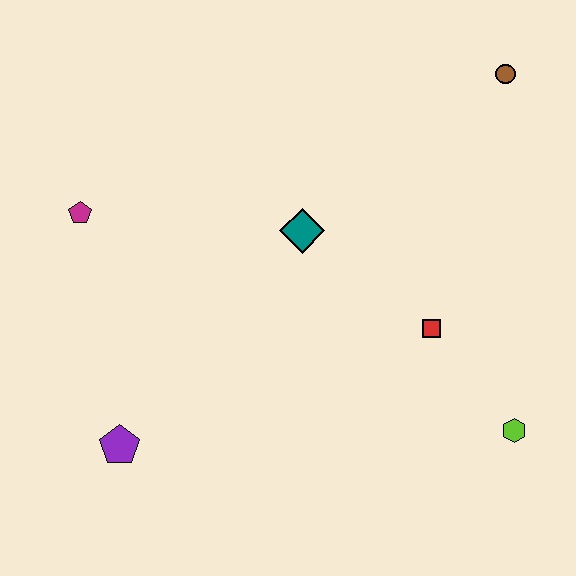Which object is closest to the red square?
The lime hexagon is closest to the red square.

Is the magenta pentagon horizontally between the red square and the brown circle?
No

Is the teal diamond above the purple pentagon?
Yes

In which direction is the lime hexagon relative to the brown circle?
The lime hexagon is below the brown circle.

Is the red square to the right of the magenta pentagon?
Yes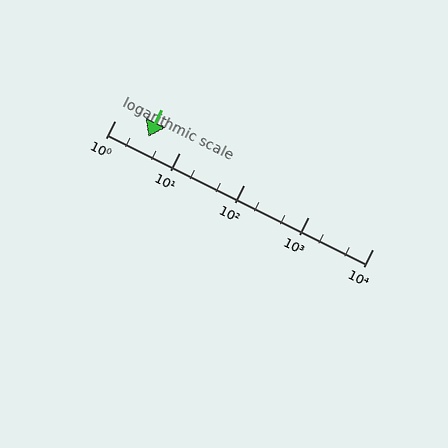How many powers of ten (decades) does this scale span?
The scale spans 4 decades, from 1 to 10000.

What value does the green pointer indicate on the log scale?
The pointer indicates approximately 3.3.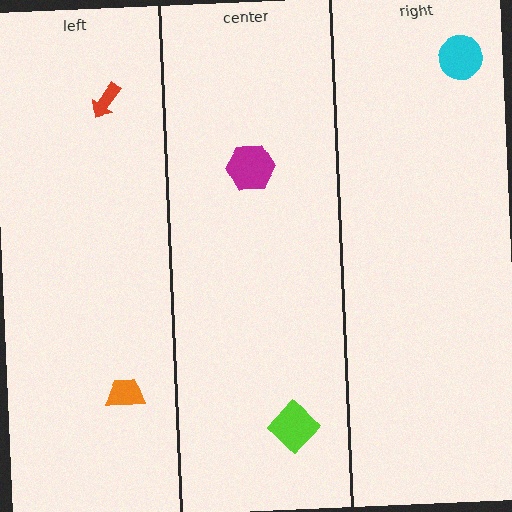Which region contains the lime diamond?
The center region.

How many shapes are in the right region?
1.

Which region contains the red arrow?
The left region.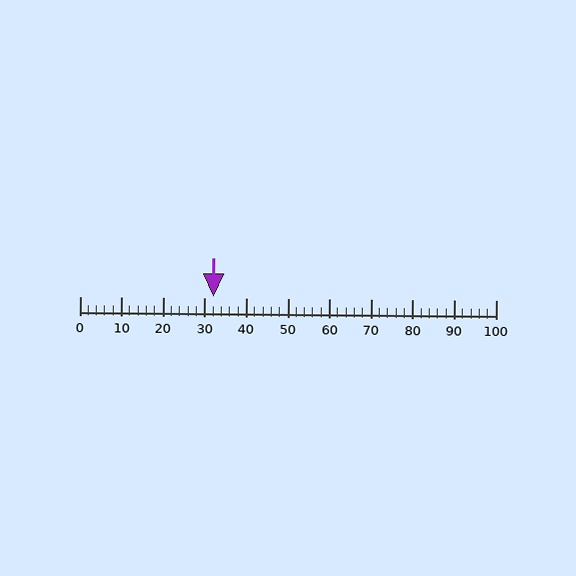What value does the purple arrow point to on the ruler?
The purple arrow points to approximately 32.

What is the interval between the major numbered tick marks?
The major tick marks are spaced 10 units apart.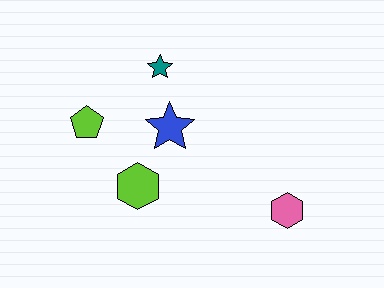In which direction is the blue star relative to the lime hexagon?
The blue star is above the lime hexagon.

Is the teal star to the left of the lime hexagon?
No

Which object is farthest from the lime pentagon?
The pink hexagon is farthest from the lime pentagon.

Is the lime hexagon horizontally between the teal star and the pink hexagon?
No